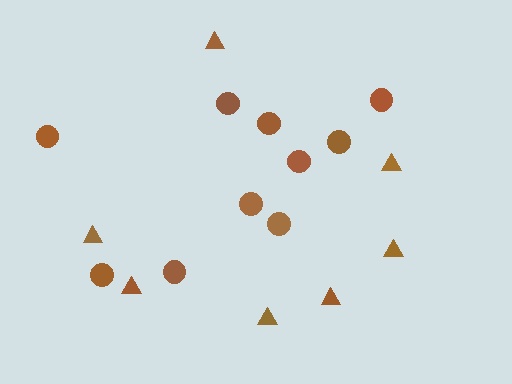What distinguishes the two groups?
There are 2 groups: one group of triangles (7) and one group of circles (10).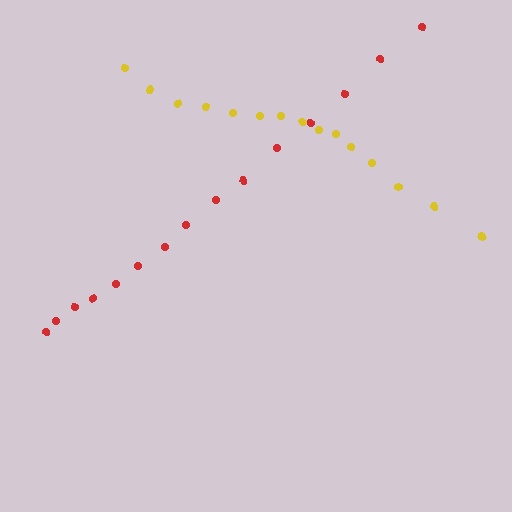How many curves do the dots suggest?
There are 2 distinct paths.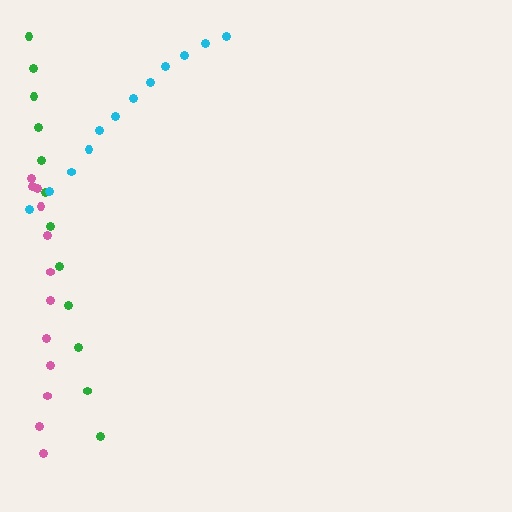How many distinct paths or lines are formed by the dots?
There are 3 distinct paths.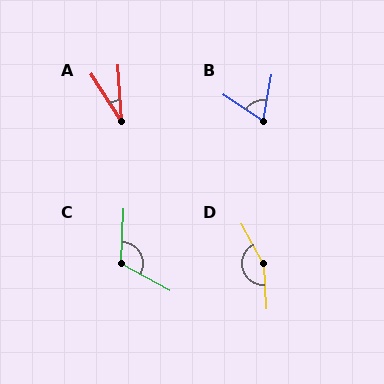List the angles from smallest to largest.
A (29°), B (66°), C (115°), D (155°).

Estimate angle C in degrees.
Approximately 115 degrees.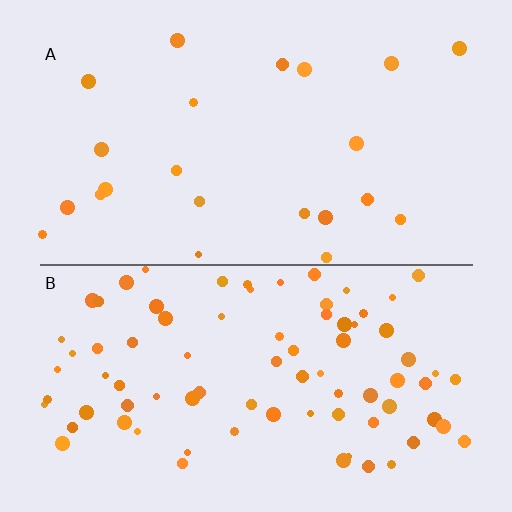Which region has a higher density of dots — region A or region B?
B (the bottom).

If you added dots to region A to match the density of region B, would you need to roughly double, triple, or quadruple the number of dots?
Approximately quadruple.